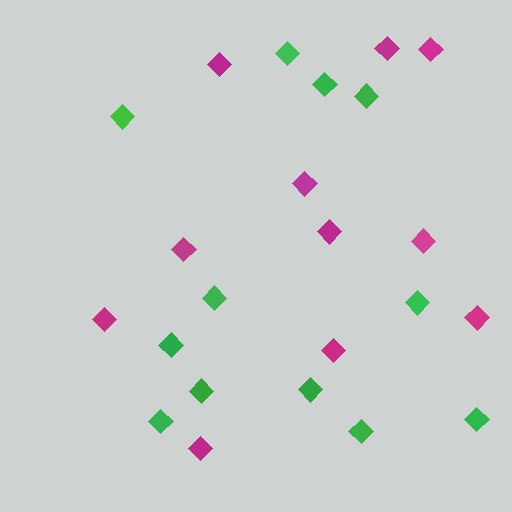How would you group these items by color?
There are 2 groups: one group of magenta diamonds (11) and one group of green diamonds (12).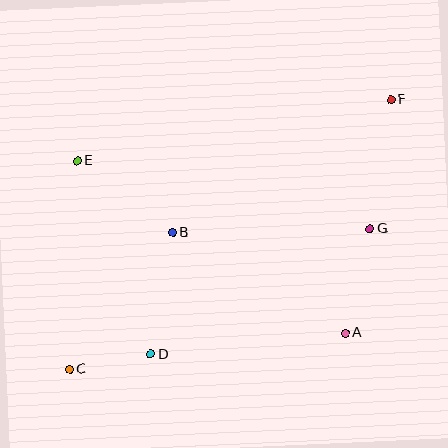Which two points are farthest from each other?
Points C and F are farthest from each other.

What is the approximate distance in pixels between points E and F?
The distance between E and F is approximately 319 pixels.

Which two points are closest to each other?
Points C and D are closest to each other.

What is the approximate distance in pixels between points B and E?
The distance between B and E is approximately 119 pixels.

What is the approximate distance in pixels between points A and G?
The distance between A and G is approximately 107 pixels.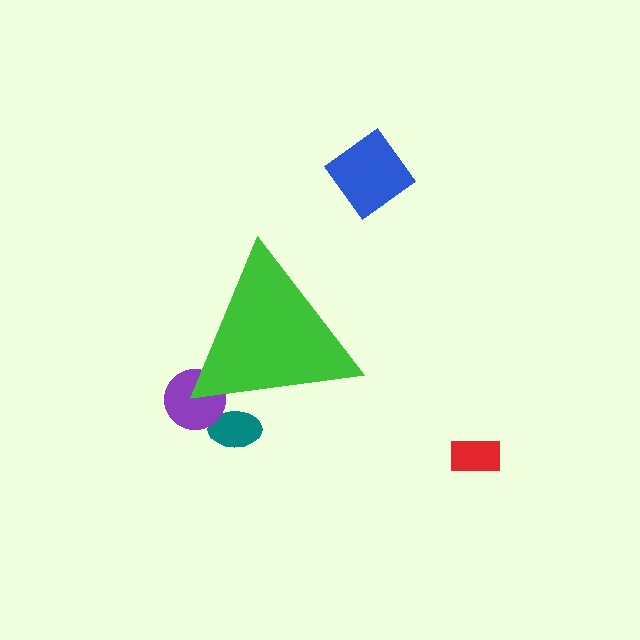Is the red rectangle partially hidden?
No, the red rectangle is fully visible.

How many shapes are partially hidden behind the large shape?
2 shapes are partially hidden.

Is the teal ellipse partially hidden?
Yes, the teal ellipse is partially hidden behind the green triangle.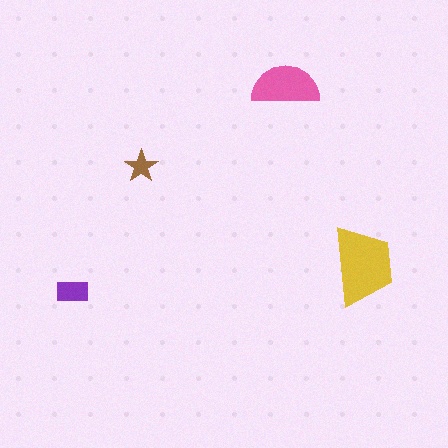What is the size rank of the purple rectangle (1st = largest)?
3rd.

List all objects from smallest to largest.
The brown star, the purple rectangle, the pink semicircle, the yellow trapezoid.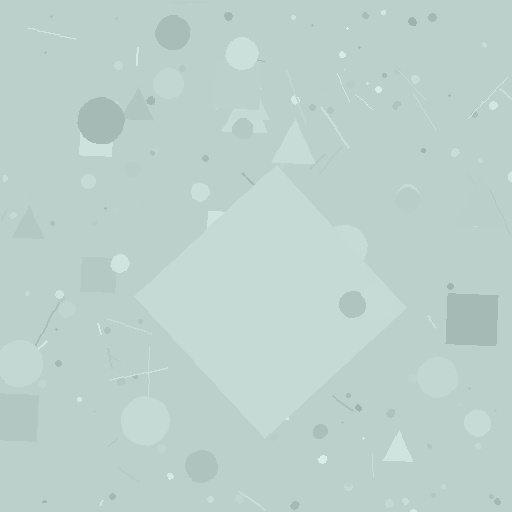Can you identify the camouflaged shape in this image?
The camouflaged shape is a diamond.